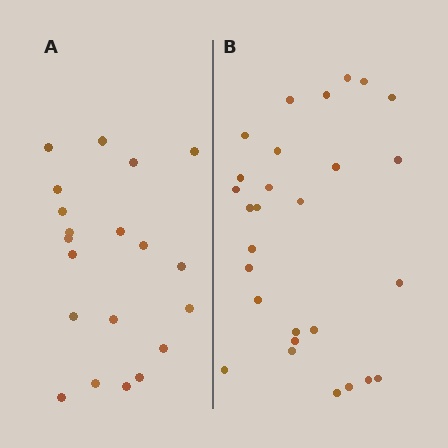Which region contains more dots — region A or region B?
Region B (the right region) has more dots.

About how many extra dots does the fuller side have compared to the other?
Region B has roughly 8 or so more dots than region A.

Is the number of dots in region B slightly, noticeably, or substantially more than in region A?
Region B has noticeably more, but not dramatically so. The ratio is roughly 1.4 to 1.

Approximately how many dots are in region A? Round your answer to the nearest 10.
About 20 dots.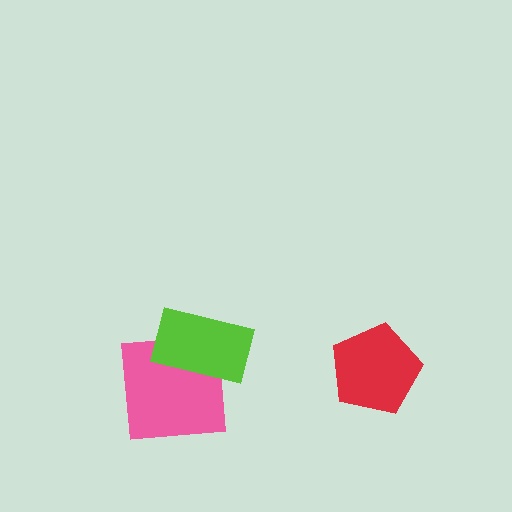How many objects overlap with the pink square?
1 object overlaps with the pink square.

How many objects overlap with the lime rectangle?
1 object overlaps with the lime rectangle.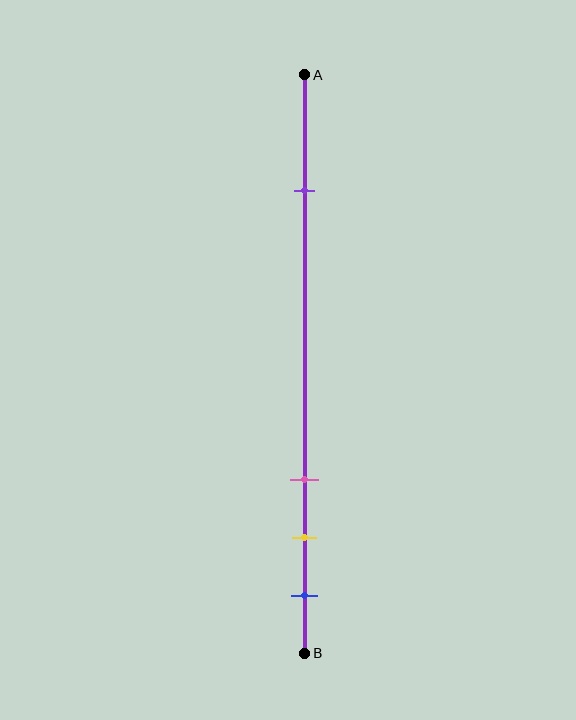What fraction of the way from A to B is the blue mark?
The blue mark is approximately 90% (0.9) of the way from A to B.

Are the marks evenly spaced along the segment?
No, the marks are not evenly spaced.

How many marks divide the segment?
There are 4 marks dividing the segment.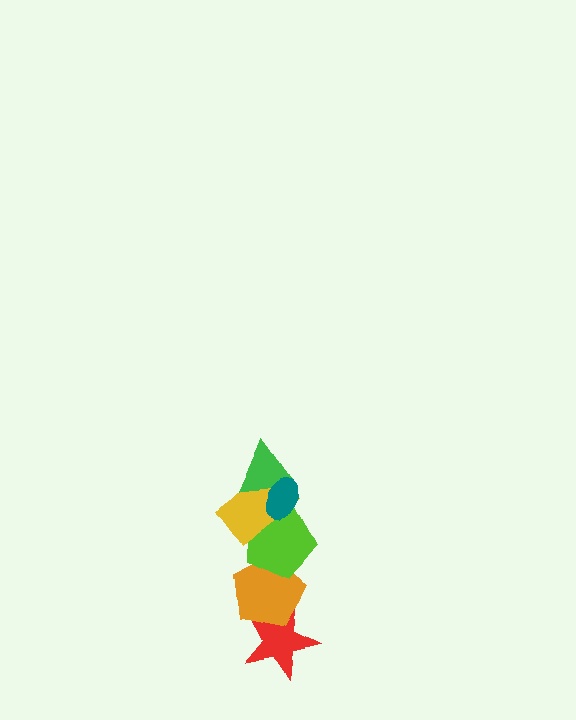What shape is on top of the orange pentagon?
The lime pentagon is on top of the orange pentagon.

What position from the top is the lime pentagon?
The lime pentagon is 4th from the top.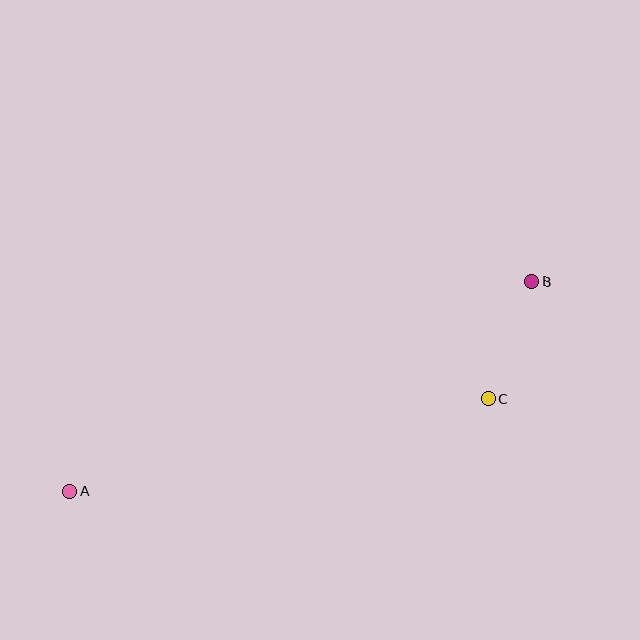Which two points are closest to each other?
Points B and C are closest to each other.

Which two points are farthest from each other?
Points A and B are farthest from each other.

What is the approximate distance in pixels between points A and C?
The distance between A and C is approximately 428 pixels.